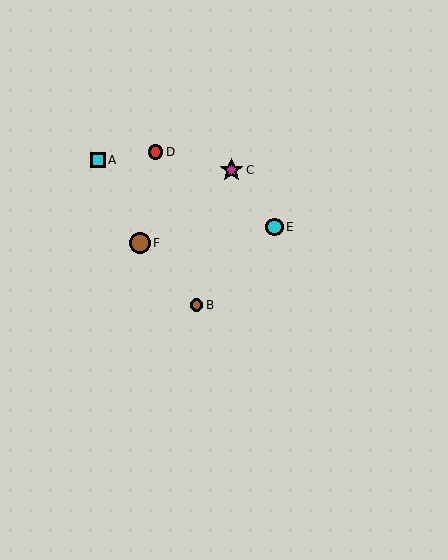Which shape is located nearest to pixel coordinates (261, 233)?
The cyan circle (labeled E) at (274, 227) is nearest to that location.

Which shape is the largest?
The magenta star (labeled C) is the largest.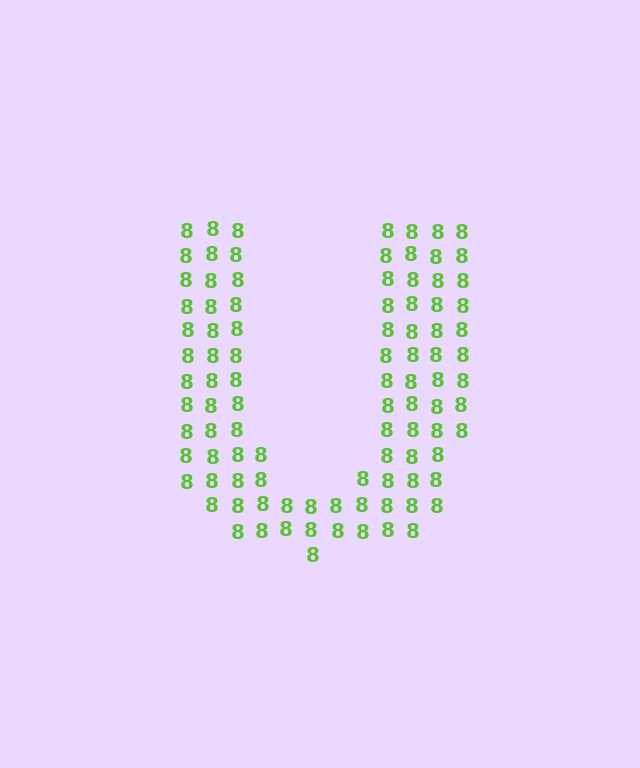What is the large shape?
The large shape is the letter U.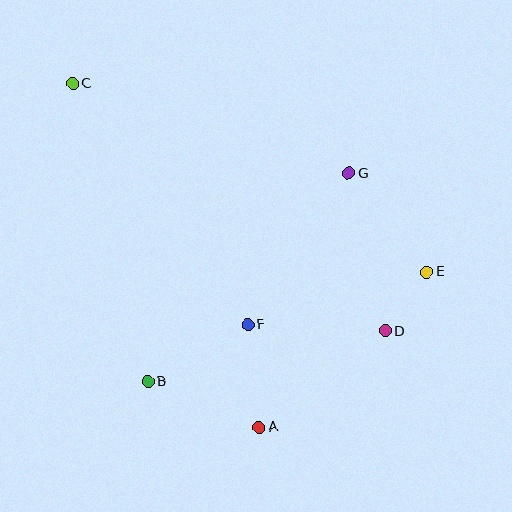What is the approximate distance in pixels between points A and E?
The distance between A and E is approximately 228 pixels.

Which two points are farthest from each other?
Points C and E are farthest from each other.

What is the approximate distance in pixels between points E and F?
The distance between E and F is approximately 186 pixels.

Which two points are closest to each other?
Points D and E are closest to each other.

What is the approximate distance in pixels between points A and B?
The distance between A and B is approximately 120 pixels.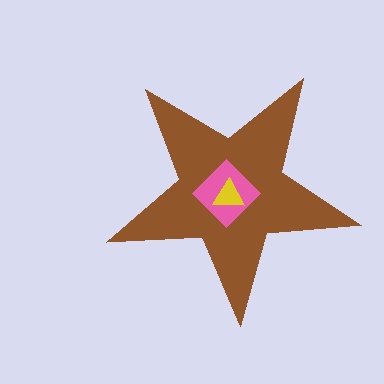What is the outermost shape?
The brown star.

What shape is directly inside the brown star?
The pink diamond.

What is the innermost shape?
The yellow triangle.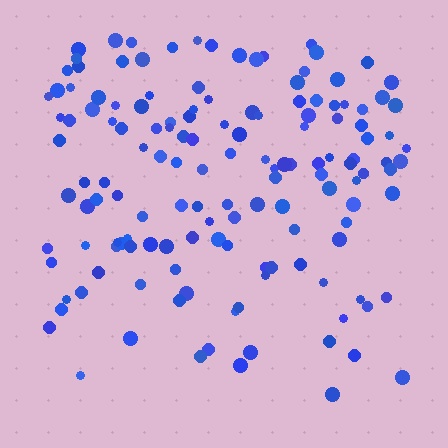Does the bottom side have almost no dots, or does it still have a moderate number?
Still a moderate number, just noticeably fewer than the top.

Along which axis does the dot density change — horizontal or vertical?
Vertical.